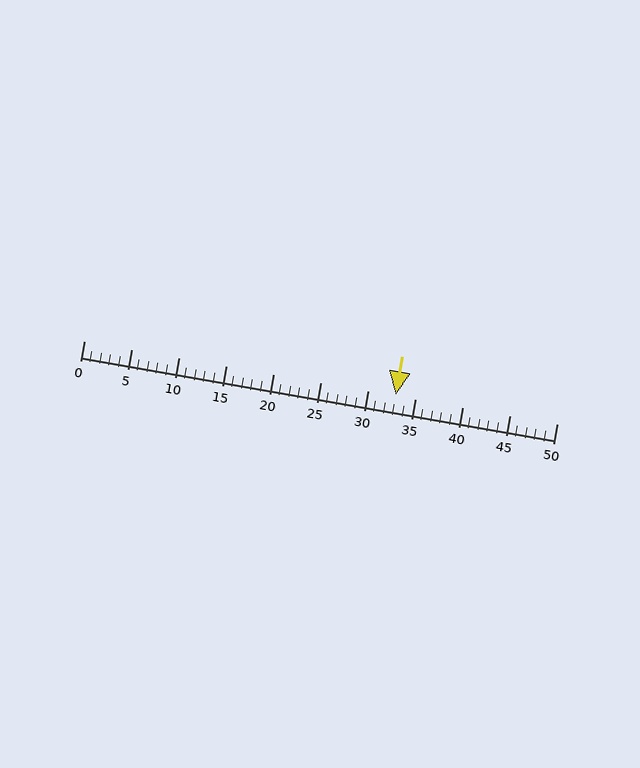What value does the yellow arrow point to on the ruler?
The yellow arrow points to approximately 33.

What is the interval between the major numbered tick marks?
The major tick marks are spaced 5 units apart.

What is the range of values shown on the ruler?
The ruler shows values from 0 to 50.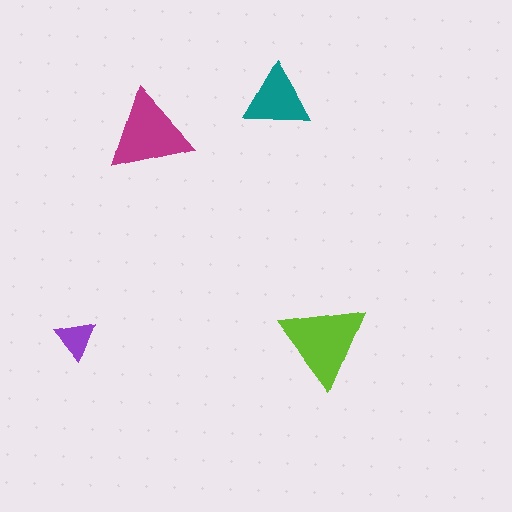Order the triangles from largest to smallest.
the lime one, the magenta one, the teal one, the purple one.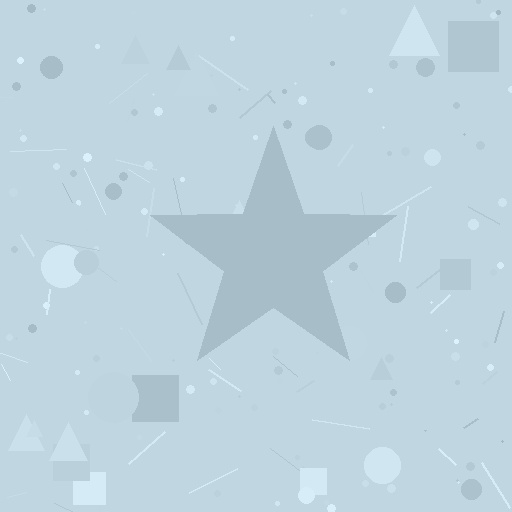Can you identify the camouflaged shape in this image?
The camouflaged shape is a star.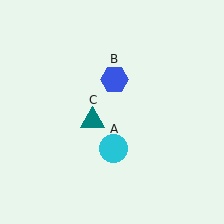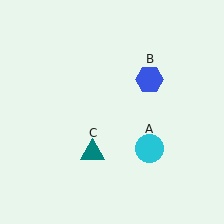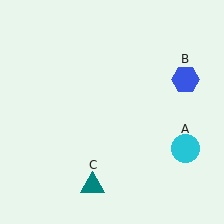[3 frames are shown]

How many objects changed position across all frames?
3 objects changed position: cyan circle (object A), blue hexagon (object B), teal triangle (object C).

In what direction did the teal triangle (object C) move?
The teal triangle (object C) moved down.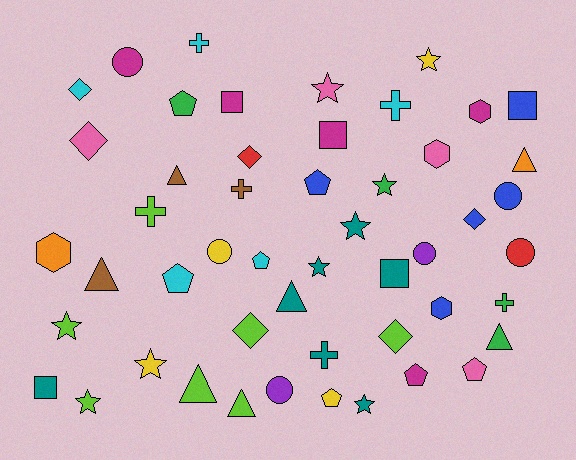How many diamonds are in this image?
There are 6 diamonds.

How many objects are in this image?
There are 50 objects.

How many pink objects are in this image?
There are 4 pink objects.